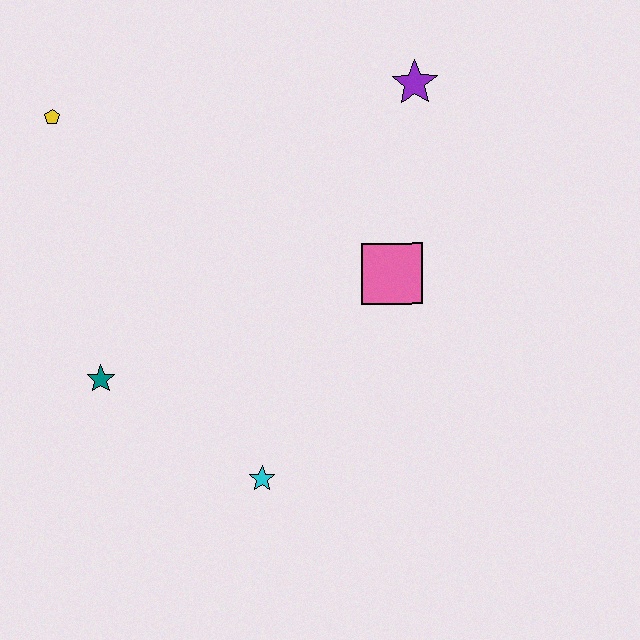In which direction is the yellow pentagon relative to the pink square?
The yellow pentagon is to the left of the pink square.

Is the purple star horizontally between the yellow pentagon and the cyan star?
No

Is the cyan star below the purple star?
Yes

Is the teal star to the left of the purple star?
Yes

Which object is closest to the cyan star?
The teal star is closest to the cyan star.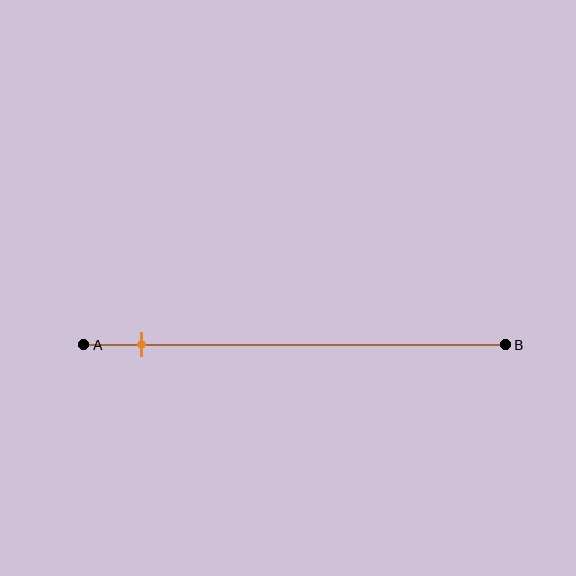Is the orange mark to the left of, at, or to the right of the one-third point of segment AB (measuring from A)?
The orange mark is to the left of the one-third point of segment AB.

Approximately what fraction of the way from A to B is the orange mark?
The orange mark is approximately 15% of the way from A to B.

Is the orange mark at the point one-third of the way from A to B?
No, the mark is at about 15% from A, not at the 33% one-third point.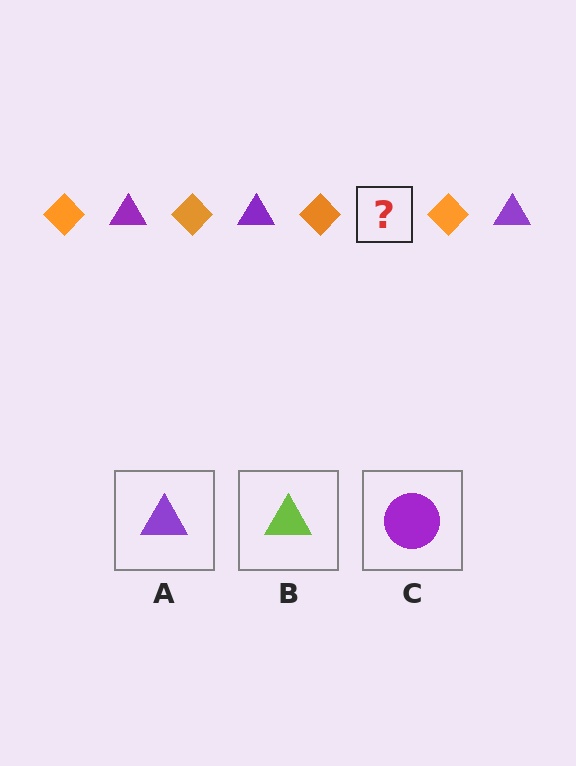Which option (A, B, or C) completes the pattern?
A.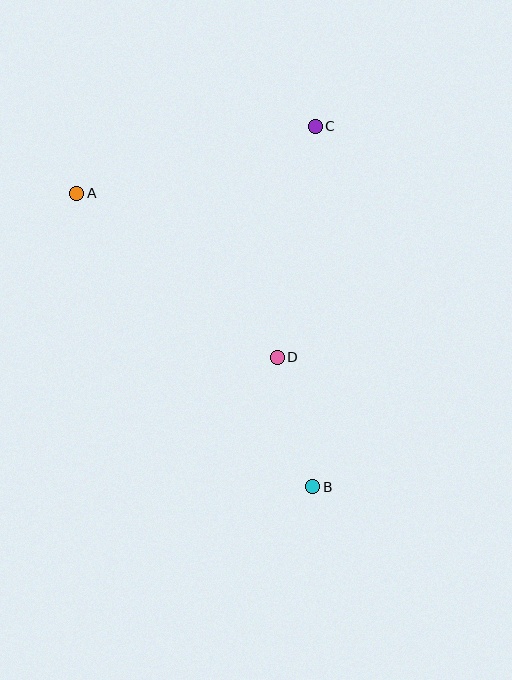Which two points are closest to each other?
Points B and D are closest to each other.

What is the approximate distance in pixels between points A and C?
The distance between A and C is approximately 248 pixels.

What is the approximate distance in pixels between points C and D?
The distance between C and D is approximately 234 pixels.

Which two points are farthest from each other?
Points A and B are farthest from each other.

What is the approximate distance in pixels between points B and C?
The distance between B and C is approximately 361 pixels.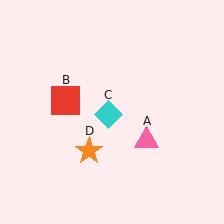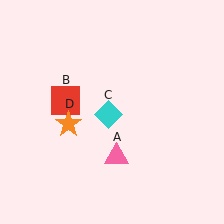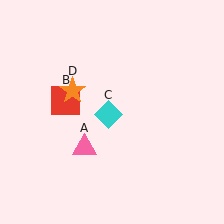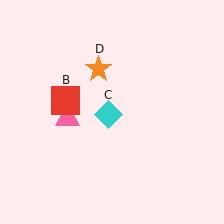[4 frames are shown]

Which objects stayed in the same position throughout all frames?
Red square (object B) and cyan diamond (object C) remained stationary.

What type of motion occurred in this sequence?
The pink triangle (object A), orange star (object D) rotated clockwise around the center of the scene.